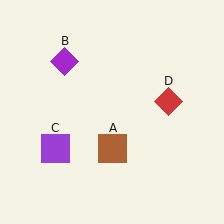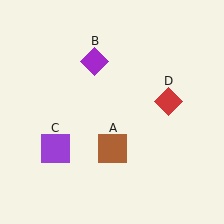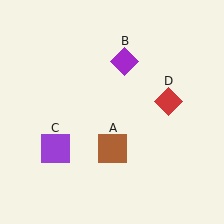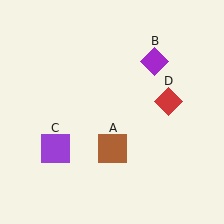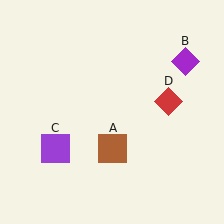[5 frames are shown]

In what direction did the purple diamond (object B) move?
The purple diamond (object B) moved right.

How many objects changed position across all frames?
1 object changed position: purple diamond (object B).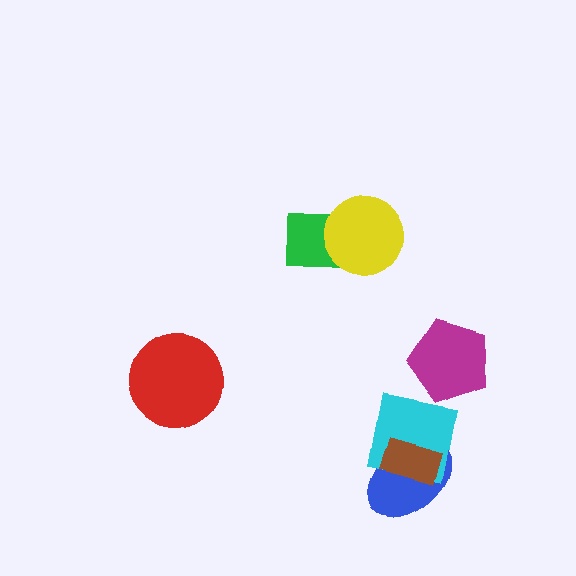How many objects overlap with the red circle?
0 objects overlap with the red circle.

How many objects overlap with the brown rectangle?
2 objects overlap with the brown rectangle.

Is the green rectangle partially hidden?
Yes, it is partially covered by another shape.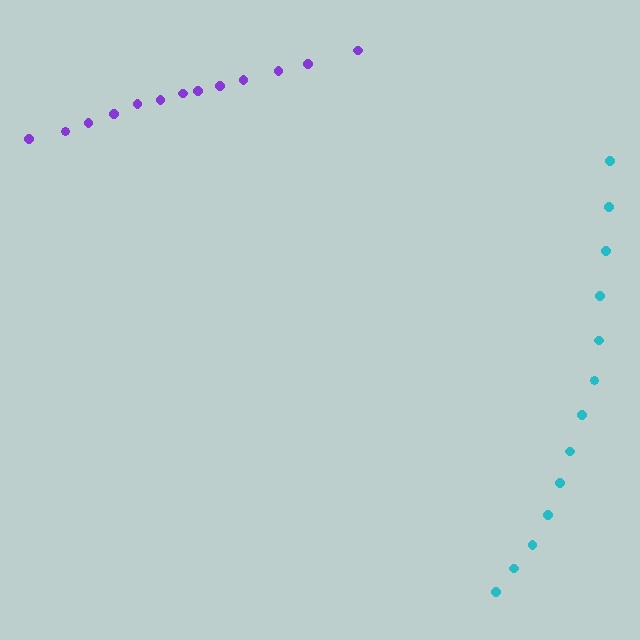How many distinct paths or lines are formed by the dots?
There are 2 distinct paths.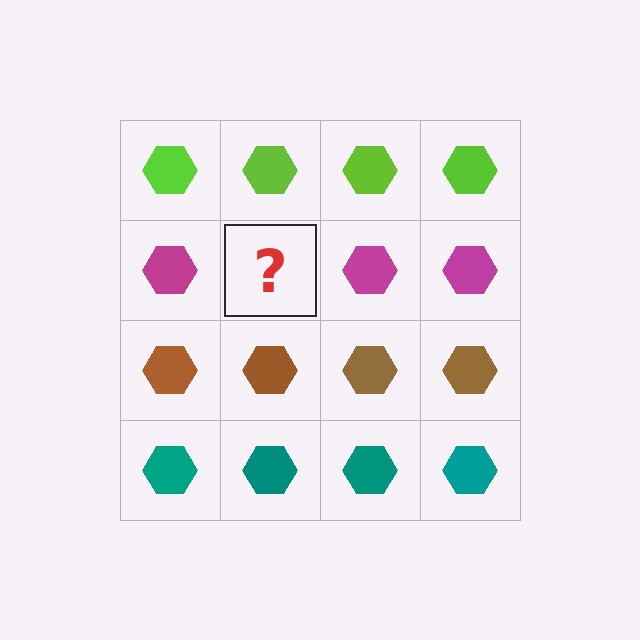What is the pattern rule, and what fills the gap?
The rule is that each row has a consistent color. The gap should be filled with a magenta hexagon.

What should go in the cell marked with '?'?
The missing cell should contain a magenta hexagon.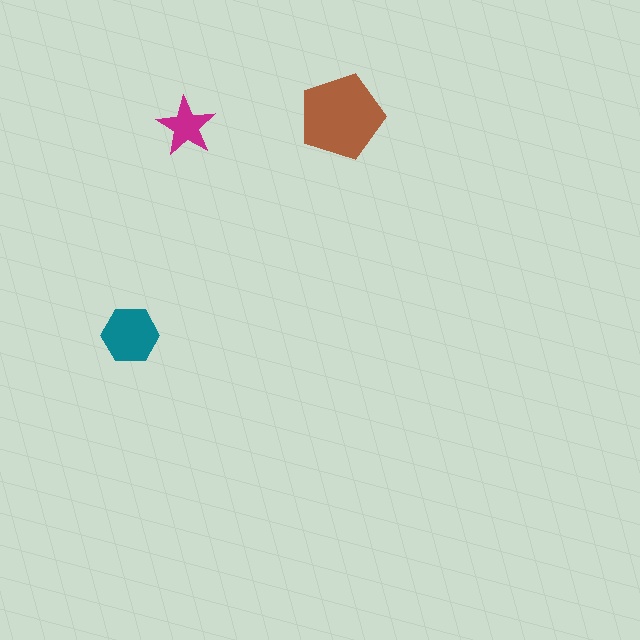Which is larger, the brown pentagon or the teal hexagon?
The brown pentagon.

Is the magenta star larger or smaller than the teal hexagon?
Smaller.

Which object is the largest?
The brown pentagon.